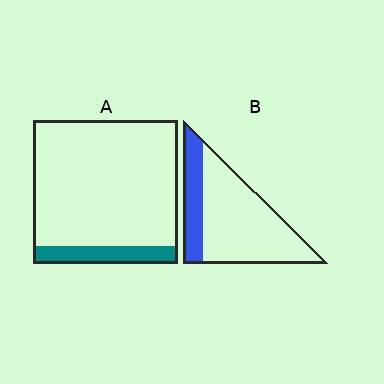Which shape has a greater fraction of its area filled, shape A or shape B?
Shape B.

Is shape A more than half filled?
No.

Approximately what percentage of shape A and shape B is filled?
A is approximately 10% and B is approximately 25%.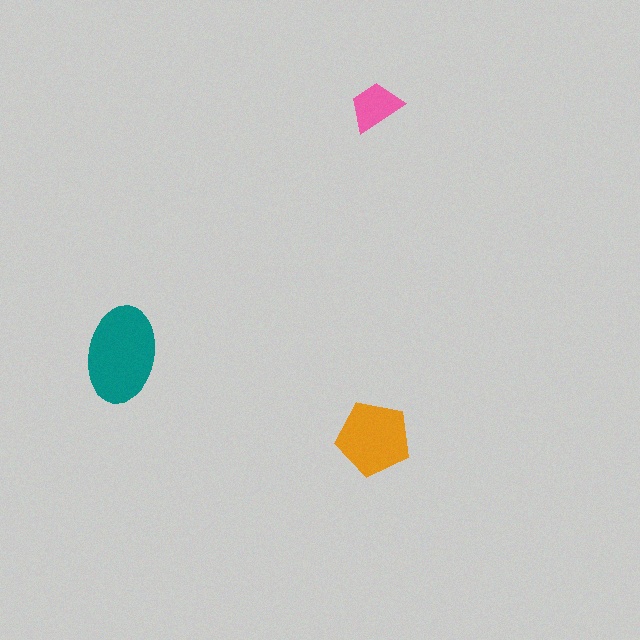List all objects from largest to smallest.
The teal ellipse, the orange pentagon, the pink trapezoid.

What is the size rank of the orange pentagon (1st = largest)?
2nd.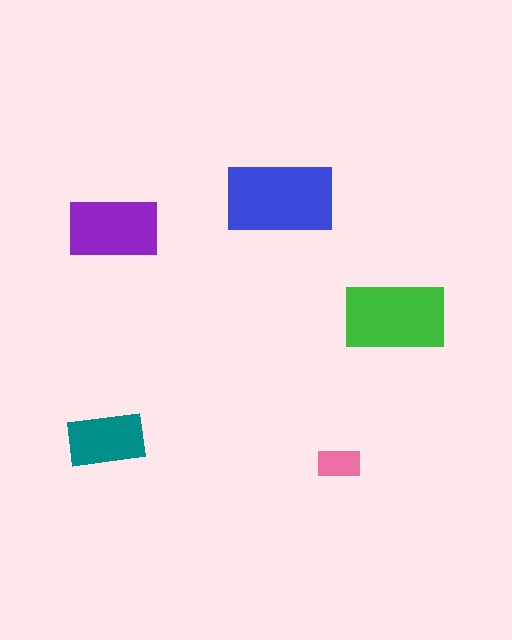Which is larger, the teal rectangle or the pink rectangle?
The teal one.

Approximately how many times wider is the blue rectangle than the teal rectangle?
About 1.5 times wider.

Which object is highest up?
The blue rectangle is topmost.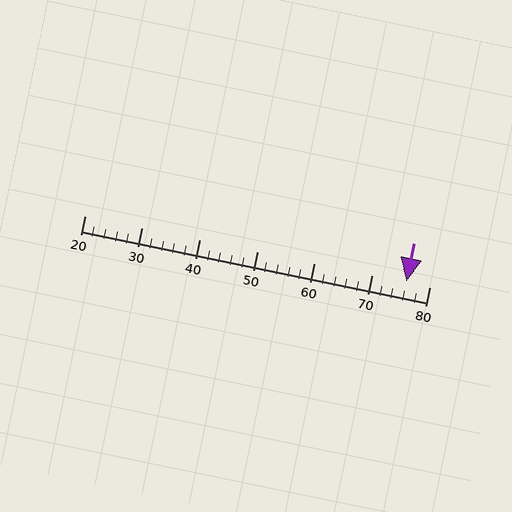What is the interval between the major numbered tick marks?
The major tick marks are spaced 10 units apart.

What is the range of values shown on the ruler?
The ruler shows values from 20 to 80.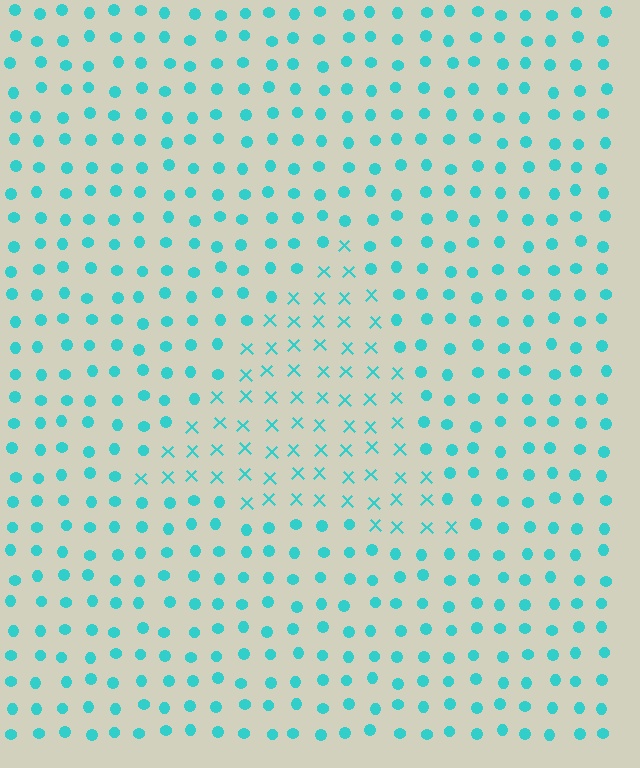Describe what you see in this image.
The image is filled with small cyan elements arranged in a uniform grid. A triangle-shaped region contains X marks, while the surrounding area contains circles. The boundary is defined purely by the change in element shape.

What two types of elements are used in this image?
The image uses X marks inside the triangle region and circles outside it.